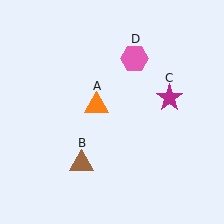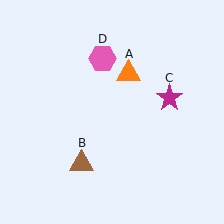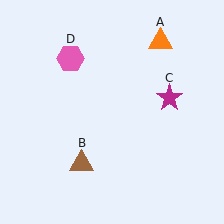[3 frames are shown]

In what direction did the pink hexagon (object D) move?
The pink hexagon (object D) moved left.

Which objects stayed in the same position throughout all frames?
Brown triangle (object B) and magenta star (object C) remained stationary.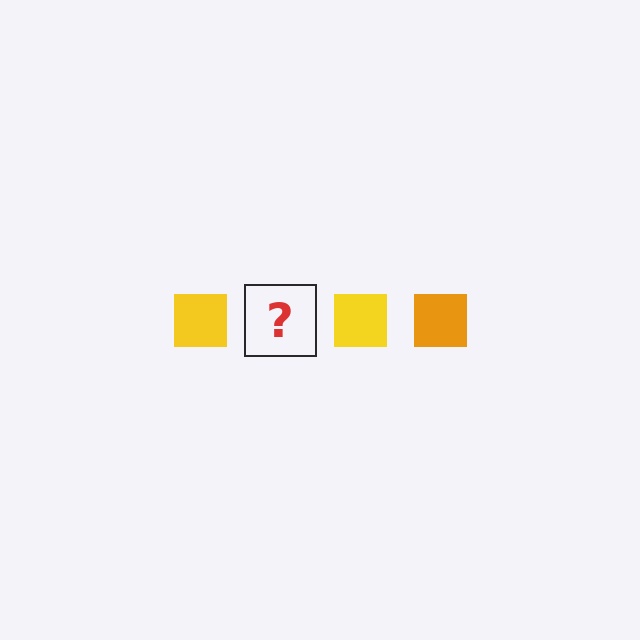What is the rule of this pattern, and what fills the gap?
The rule is that the pattern cycles through yellow, orange squares. The gap should be filled with an orange square.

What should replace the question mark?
The question mark should be replaced with an orange square.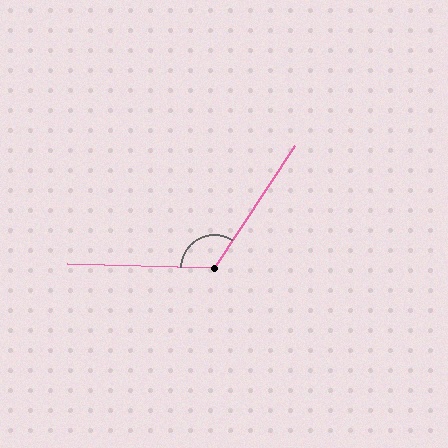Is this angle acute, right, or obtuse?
It is obtuse.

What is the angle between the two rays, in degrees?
Approximately 122 degrees.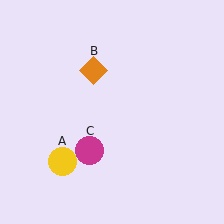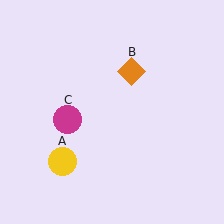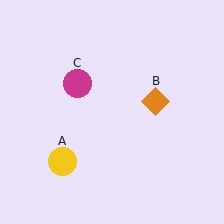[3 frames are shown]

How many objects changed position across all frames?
2 objects changed position: orange diamond (object B), magenta circle (object C).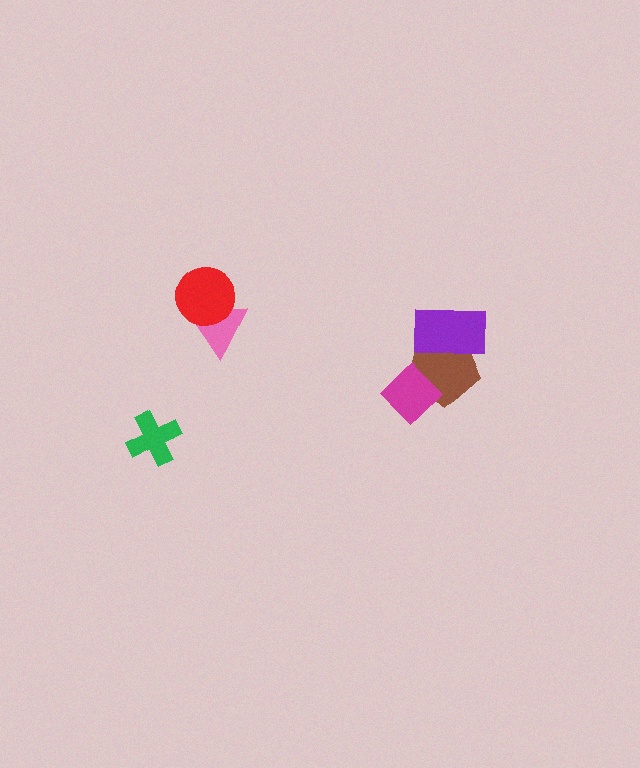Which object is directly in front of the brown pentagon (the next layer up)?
The purple rectangle is directly in front of the brown pentagon.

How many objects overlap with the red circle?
1 object overlaps with the red circle.